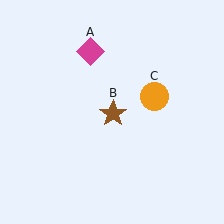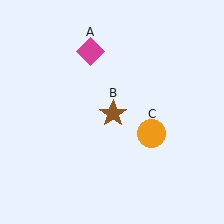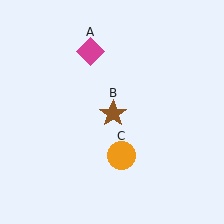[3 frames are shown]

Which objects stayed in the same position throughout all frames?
Magenta diamond (object A) and brown star (object B) remained stationary.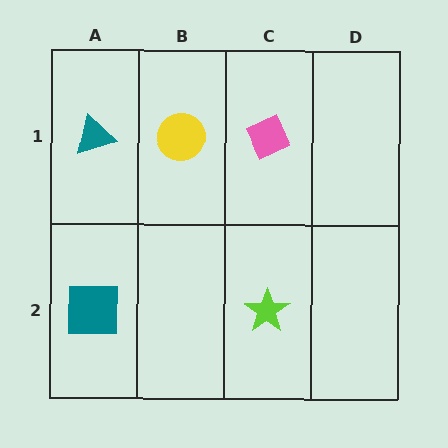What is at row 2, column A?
A teal square.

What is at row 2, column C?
A lime star.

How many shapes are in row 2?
2 shapes.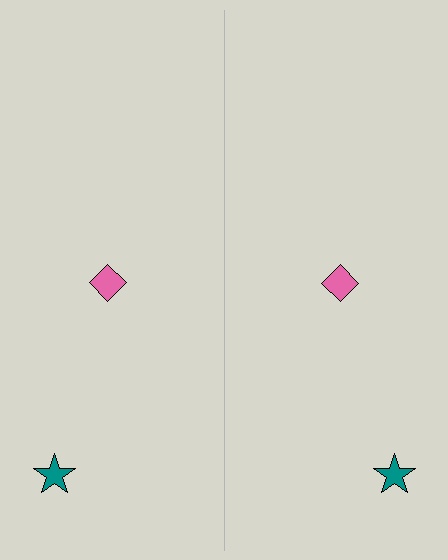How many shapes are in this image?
There are 4 shapes in this image.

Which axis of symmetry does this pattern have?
The pattern has a vertical axis of symmetry running through the center of the image.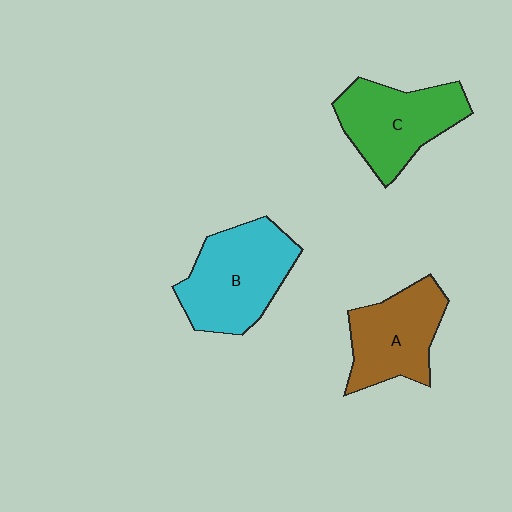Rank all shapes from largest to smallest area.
From largest to smallest: B (cyan), C (green), A (brown).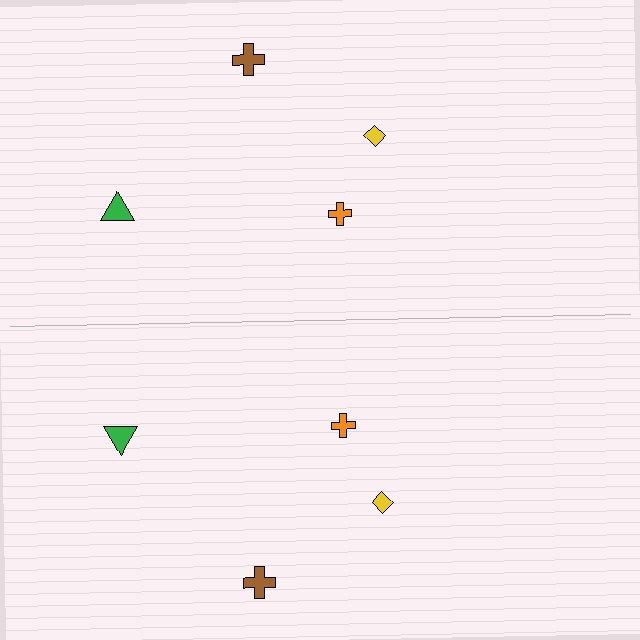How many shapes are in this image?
There are 8 shapes in this image.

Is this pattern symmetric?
Yes, this pattern has bilateral (reflection) symmetry.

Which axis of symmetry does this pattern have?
The pattern has a horizontal axis of symmetry running through the center of the image.